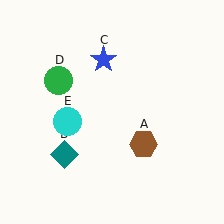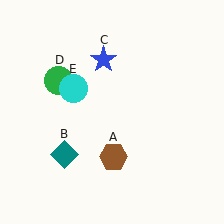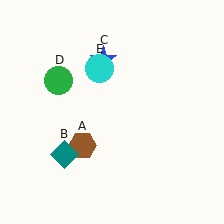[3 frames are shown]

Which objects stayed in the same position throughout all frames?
Teal diamond (object B) and blue star (object C) and green circle (object D) remained stationary.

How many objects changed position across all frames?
2 objects changed position: brown hexagon (object A), cyan circle (object E).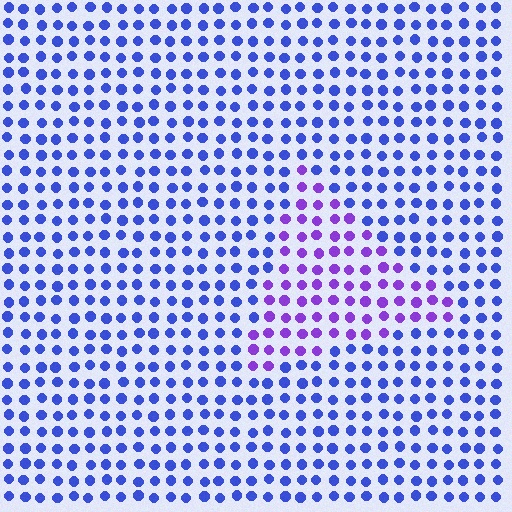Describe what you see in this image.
The image is filled with small blue elements in a uniform arrangement. A triangle-shaped region is visible where the elements are tinted to a slightly different hue, forming a subtle color boundary.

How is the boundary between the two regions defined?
The boundary is defined purely by a slight shift in hue (about 40 degrees). Spacing, size, and orientation are identical on both sides.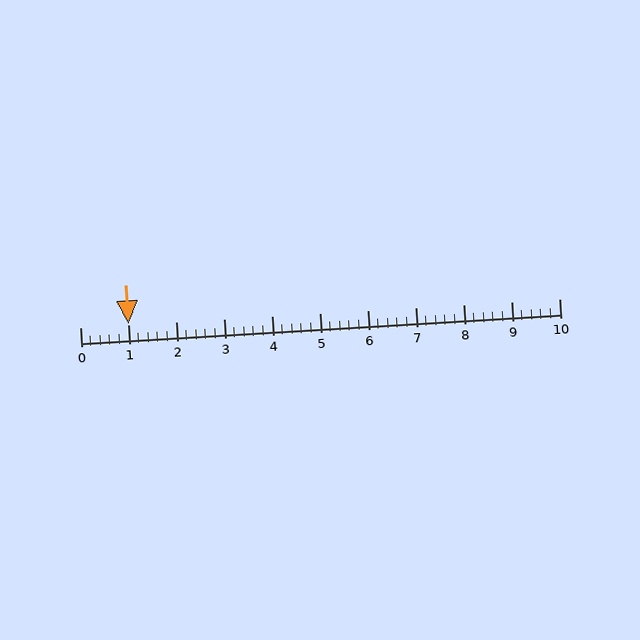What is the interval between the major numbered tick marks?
The major tick marks are spaced 1 units apart.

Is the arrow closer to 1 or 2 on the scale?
The arrow is closer to 1.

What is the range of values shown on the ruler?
The ruler shows values from 0 to 10.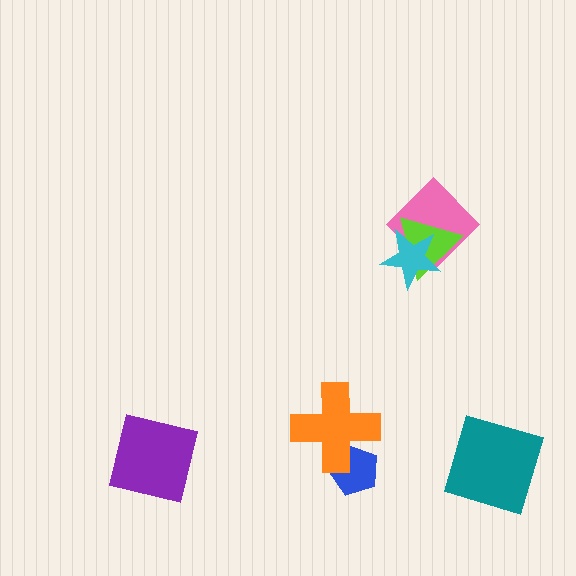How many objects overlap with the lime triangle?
2 objects overlap with the lime triangle.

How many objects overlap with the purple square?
0 objects overlap with the purple square.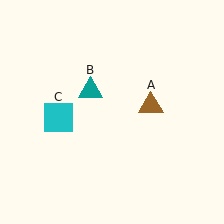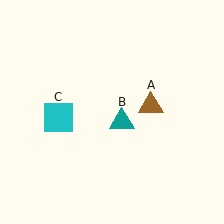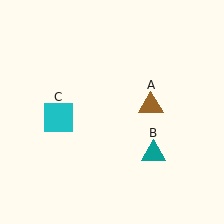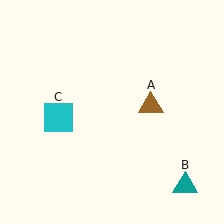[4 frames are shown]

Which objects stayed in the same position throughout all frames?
Brown triangle (object A) and cyan square (object C) remained stationary.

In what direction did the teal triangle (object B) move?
The teal triangle (object B) moved down and to the right.